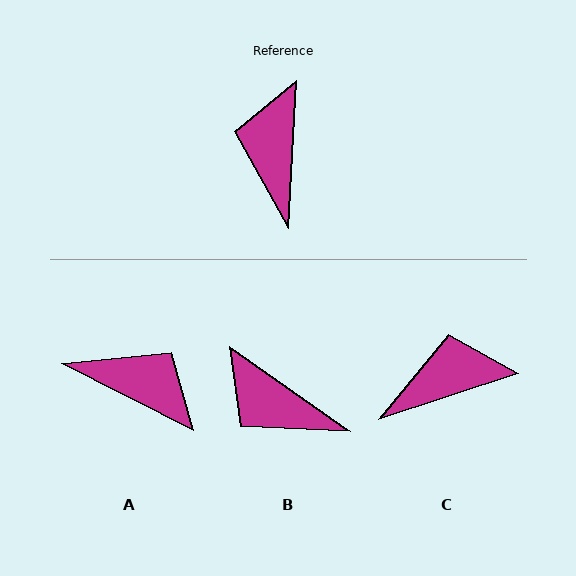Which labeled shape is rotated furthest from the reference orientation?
A, about 114 degrees away.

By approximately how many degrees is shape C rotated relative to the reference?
Approximately 68 degrees clockwise.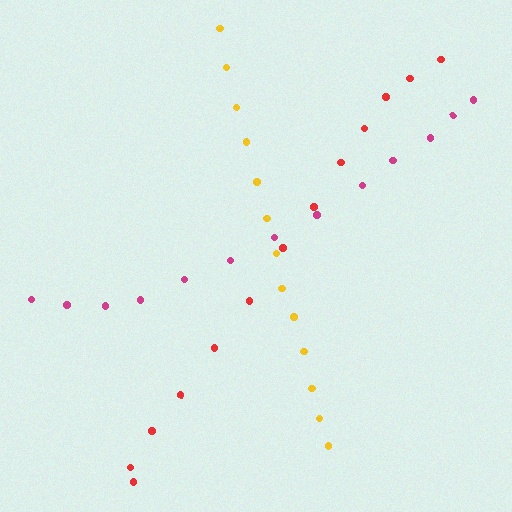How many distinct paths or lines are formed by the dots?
There are 3 distinct paths.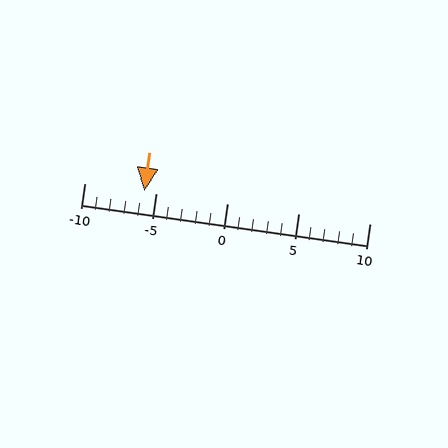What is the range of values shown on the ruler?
The ruler shows values from -10 to 10.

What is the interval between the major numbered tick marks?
The major tick marks are spaced 5 units apart.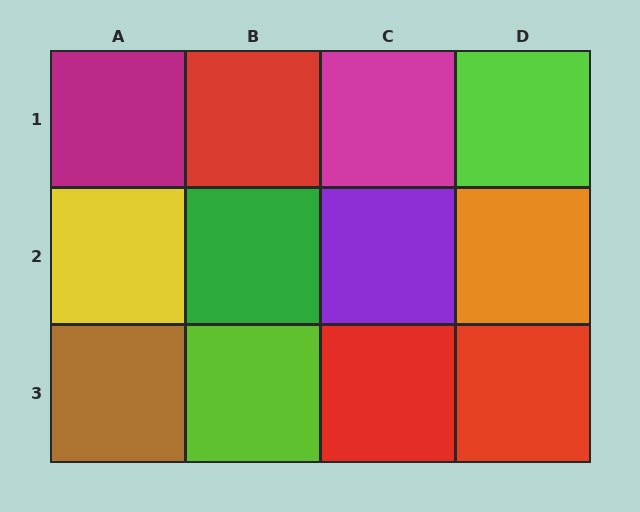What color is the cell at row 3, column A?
Brown.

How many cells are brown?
1 cell is brown.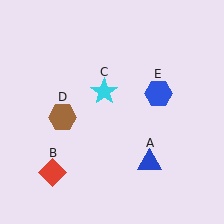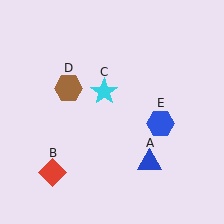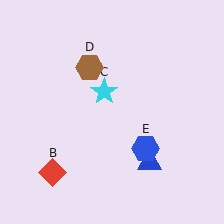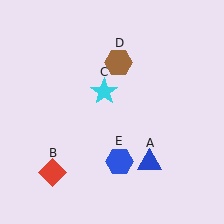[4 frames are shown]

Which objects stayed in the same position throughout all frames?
Blue triangle (object A) and red diamond (object B) and cyan star (object C) remained stationary.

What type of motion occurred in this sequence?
The brown hexagon (object D), blue hexagon (object E) rotated clockwise around the center of the scene.